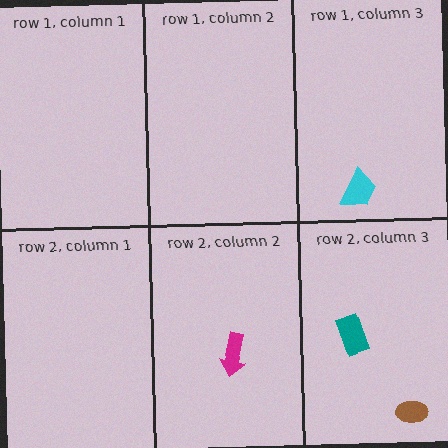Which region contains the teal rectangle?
The row 2, column 3 region.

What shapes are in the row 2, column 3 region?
The teal rectangle, the brown ellipse.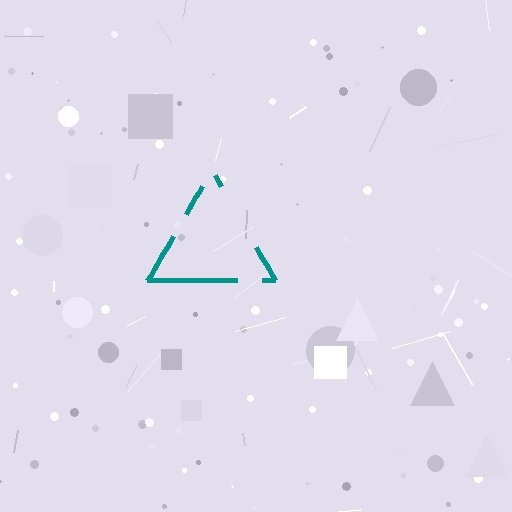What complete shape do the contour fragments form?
The contour fragments form a triangle.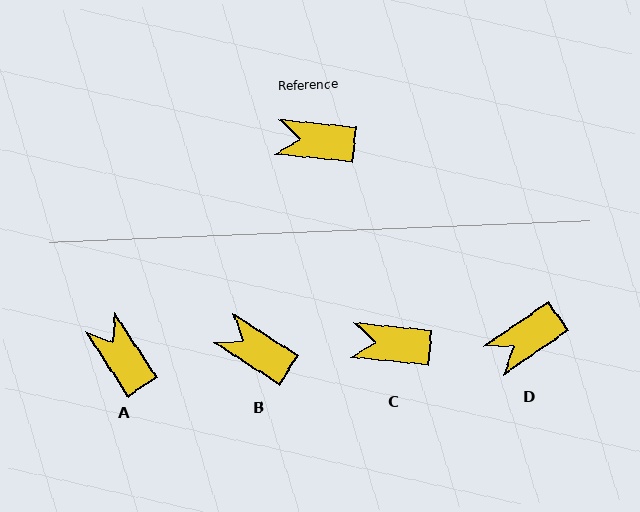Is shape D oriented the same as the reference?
No, it is off by about 40 degrees.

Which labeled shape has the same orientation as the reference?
C.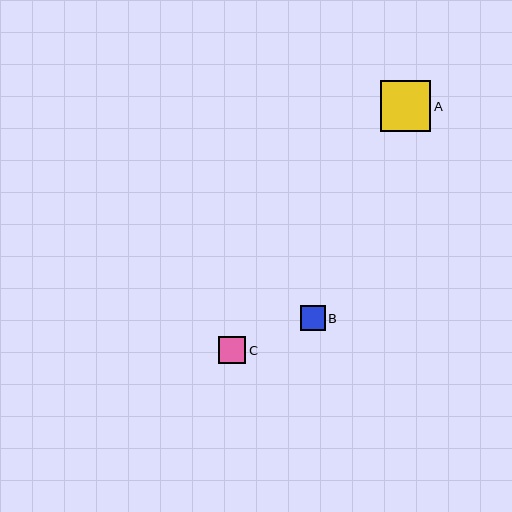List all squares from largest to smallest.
From largest to smallest: A, C, B.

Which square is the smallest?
Square B is the smallest with a size of approximately 25 pixels.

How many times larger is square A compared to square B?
Square A is approximately 2.0 times the size of square B.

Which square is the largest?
Square A is the largest with a size of approximately 50 pixels.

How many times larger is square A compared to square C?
Square A is approximately 1.9 times the size of square C.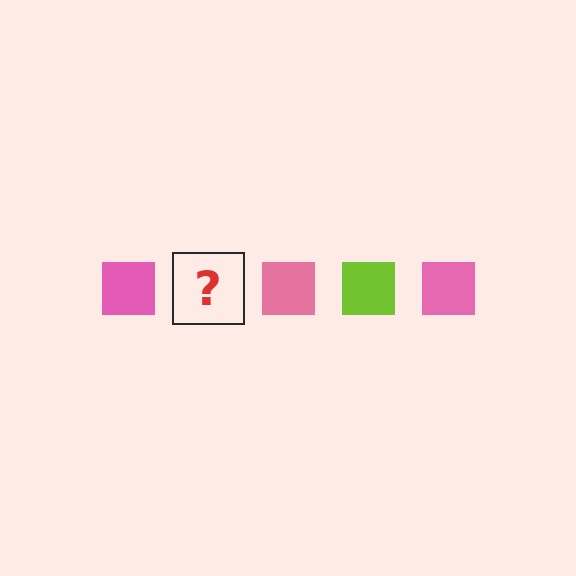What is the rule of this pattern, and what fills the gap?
The rule is that the pattern cycles through pink, lime squares. The gap should be filled with a lime square.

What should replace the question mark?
The question mark should be replaced with a lime square.